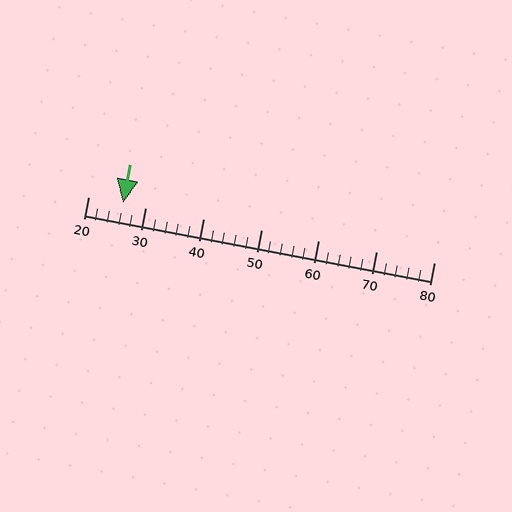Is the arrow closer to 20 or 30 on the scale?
The arrow is closer to 30.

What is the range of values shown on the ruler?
The ruler shows values from 20 to 80.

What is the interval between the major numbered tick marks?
The major tick marks are spaced 10 units apart.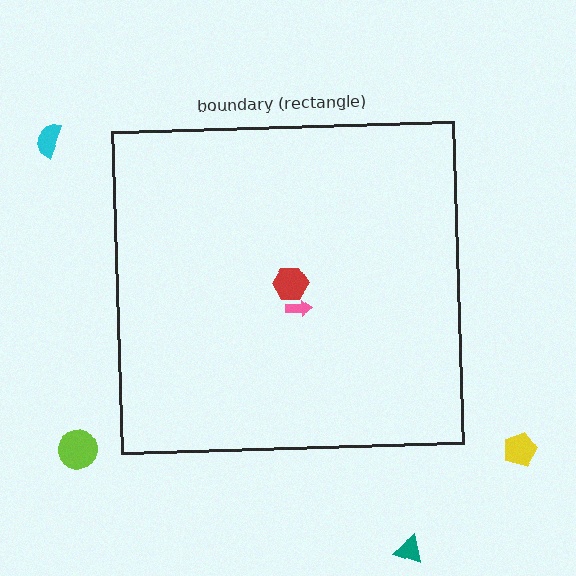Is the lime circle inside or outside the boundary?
Outside.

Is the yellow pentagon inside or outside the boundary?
Outside.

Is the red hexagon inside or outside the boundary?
Inside.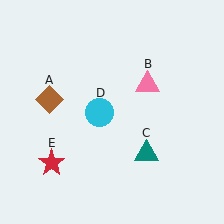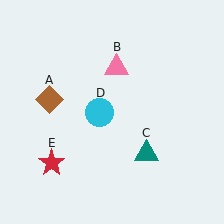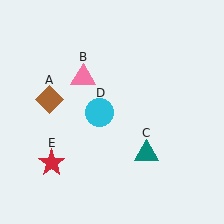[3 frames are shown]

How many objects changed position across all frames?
1 object changed position: pink triangle (object B).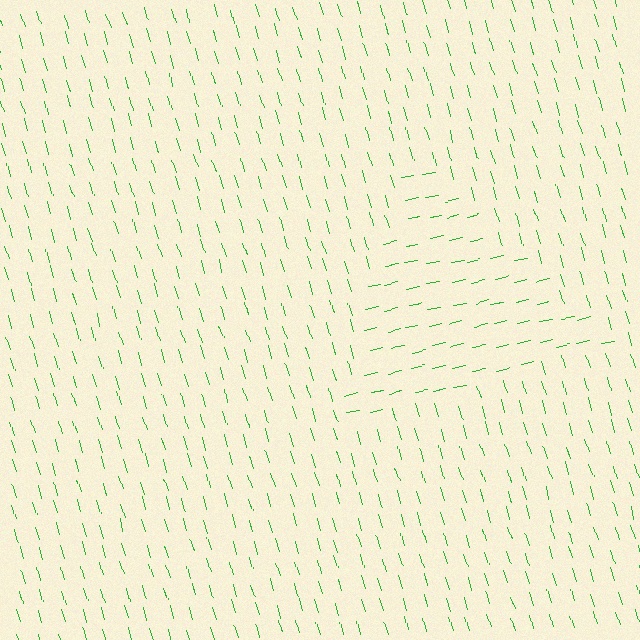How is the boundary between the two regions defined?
The boundary is defined purely by a change in line orientation (approximately 87 degrees difference). All lines are the same color and thickness.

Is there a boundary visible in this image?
Yes, there is a texture boundary formed by a change in line orientation.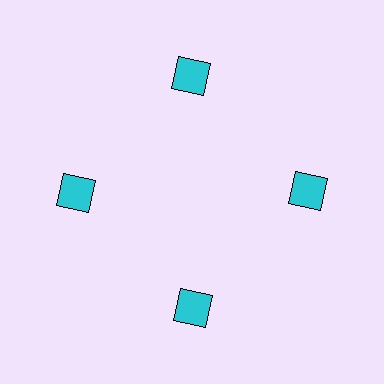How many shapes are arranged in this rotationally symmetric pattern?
There are 4 shapes, arranged in 4 groups of 1.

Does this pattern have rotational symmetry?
Yes, this pattern has 4-fold rotational symmetry. It looks the same after rotating 90 degrees around the center.